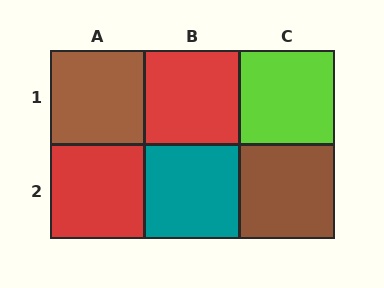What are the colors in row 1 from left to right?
Brown, red, lime.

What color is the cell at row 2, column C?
Brown.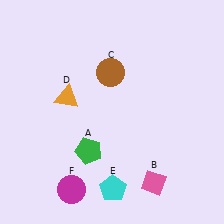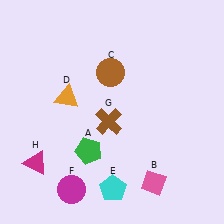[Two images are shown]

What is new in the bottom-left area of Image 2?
A brown cross (G) was added in the bottom-left area of Image 2.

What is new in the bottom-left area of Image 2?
A magenta triangle (H) was added in the bottom-left area of Image 2.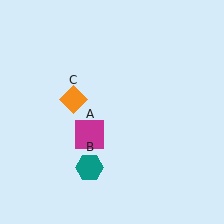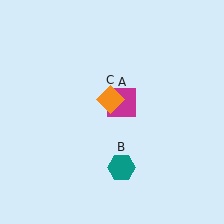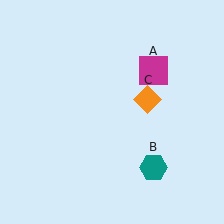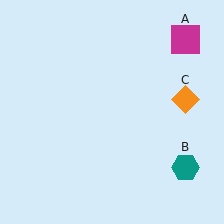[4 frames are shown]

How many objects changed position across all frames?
3 objects changed position: magenta square (object A), teal hexagon (object B), orange diamond (object C).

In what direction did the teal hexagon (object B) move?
The teal hexagon (object B) moved right.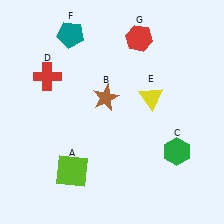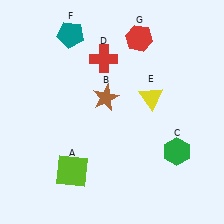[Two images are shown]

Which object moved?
The red cross (D) moved right.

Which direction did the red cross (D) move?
The red cross (D) moved right.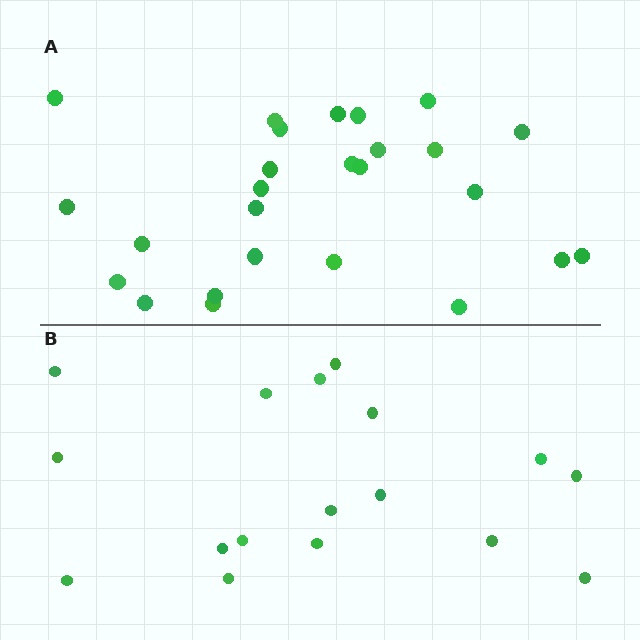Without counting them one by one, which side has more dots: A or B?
Region A (the top region) has more dots.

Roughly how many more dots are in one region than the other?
Region A has roughly 8 or so more dots than region B.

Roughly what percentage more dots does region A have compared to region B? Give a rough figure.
About 55% more.